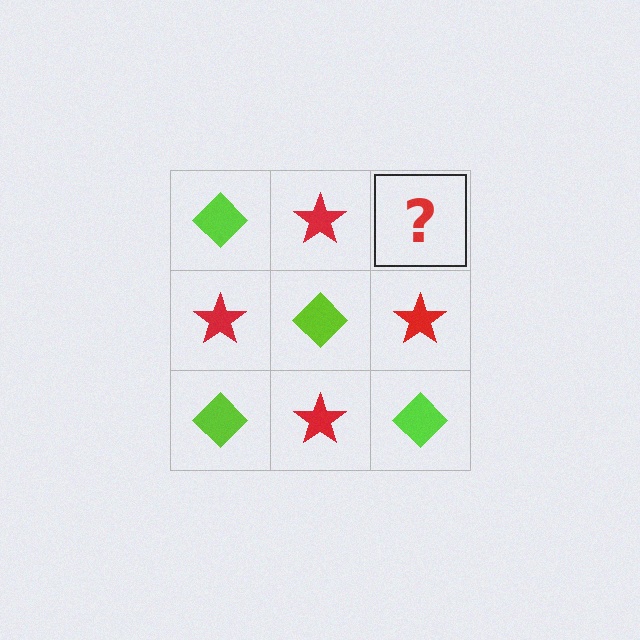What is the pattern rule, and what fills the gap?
The rule is that it alternates lime diamond and red star in a checkerboard pattern. The gap should be filled with a lime diamond.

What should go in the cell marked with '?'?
The missing cell should contain a lime diamond.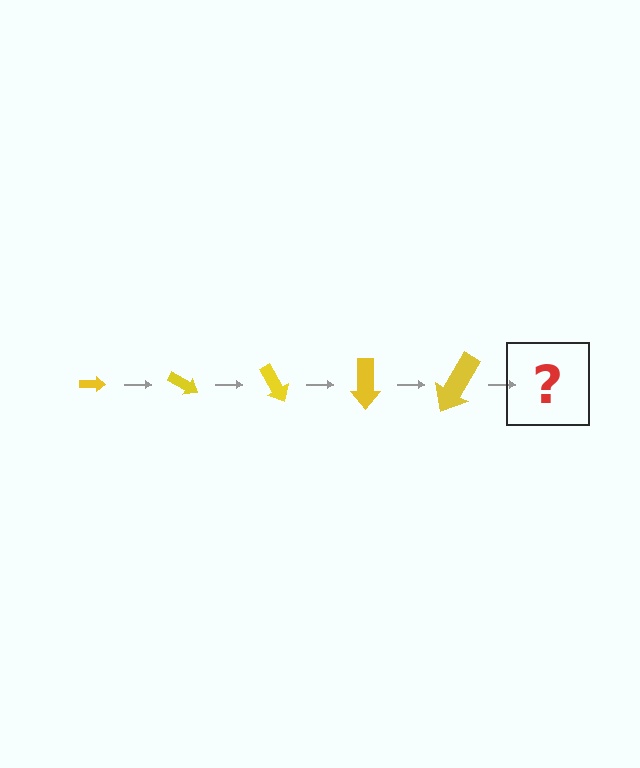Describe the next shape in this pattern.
It should be an arrow, larger than the previous one and rotated 150 degrees from the start.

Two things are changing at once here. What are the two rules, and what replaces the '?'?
The two rules are that the arrow grows larger each step and it rotates 30 degrees each step. The '?' should be an arrow, larger than the previous one and rotated 150 degrees from the start.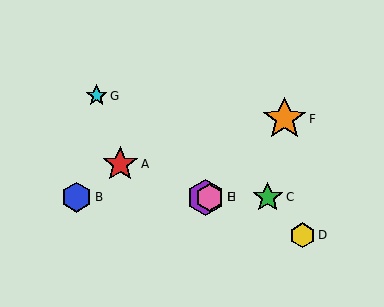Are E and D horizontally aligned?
No, E is at y≈197 and D is at y≈235.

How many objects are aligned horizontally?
4 objects (B, C, E, H) are aligned horizontally.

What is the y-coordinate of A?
Object A is at y≈164.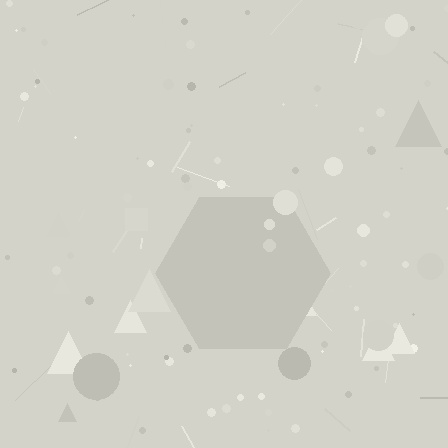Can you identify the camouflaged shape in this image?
The camouflaged shape is a hexagon.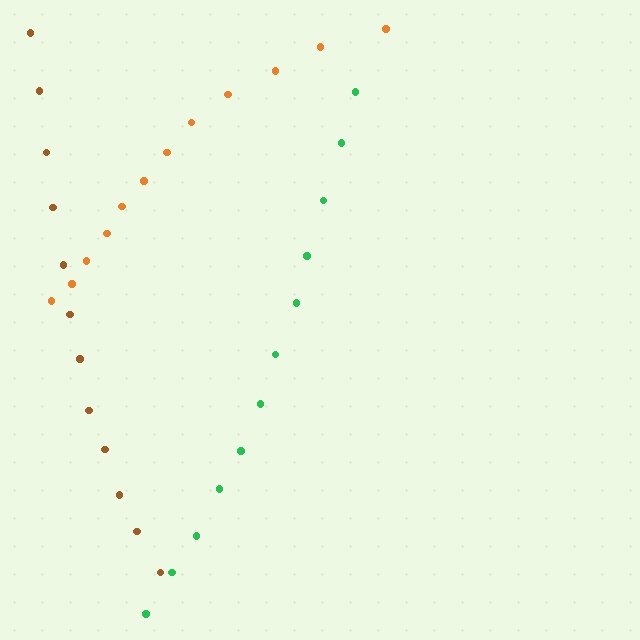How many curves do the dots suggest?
There are 3 distinct paths.